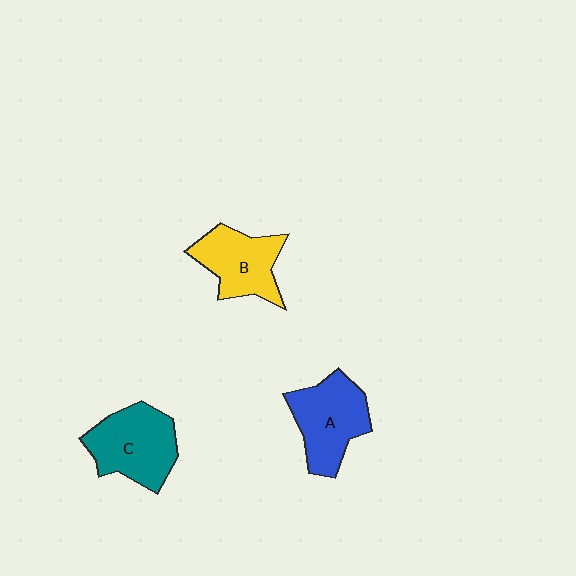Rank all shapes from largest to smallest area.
From largest to smallest: C (teal), A (blue), B (yellow).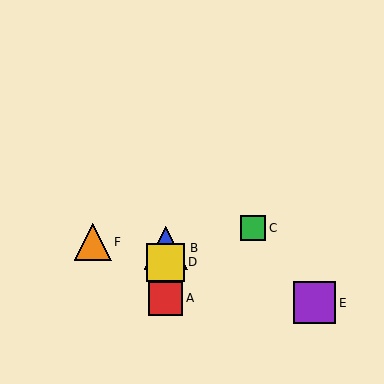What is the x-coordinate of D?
Object D is at x≈166.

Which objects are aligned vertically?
Objects A, B, D are aligned vertically.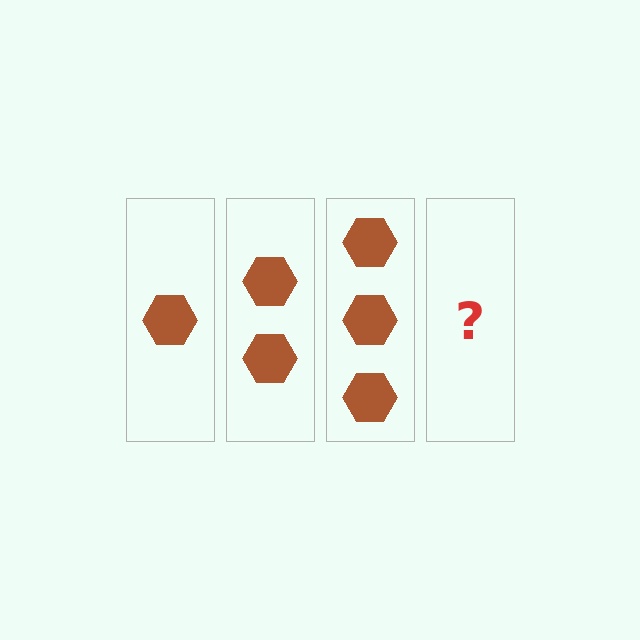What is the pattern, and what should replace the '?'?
The pattern is that each step adds one more hexagon. The '?' should be 4 hexagons.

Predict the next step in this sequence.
The next step is 4 hexagons.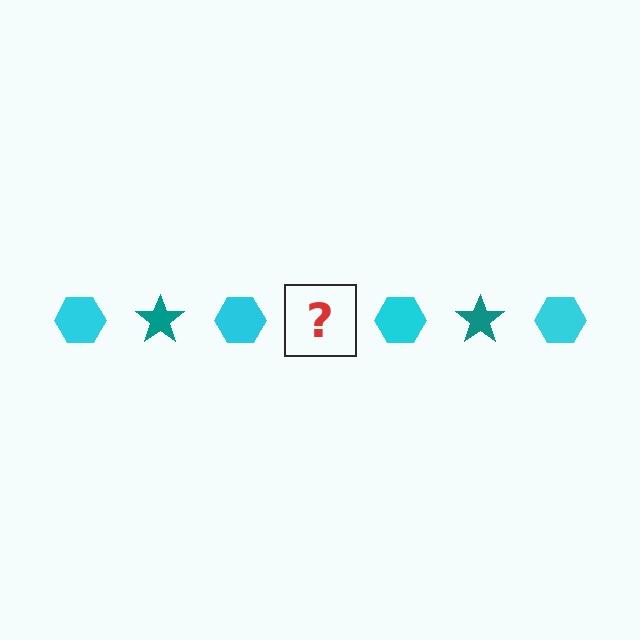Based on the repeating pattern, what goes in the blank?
The blank should be a teal star.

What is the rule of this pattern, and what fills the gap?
The rule is that the pattern alternates between cyan hexagon and teal star. The gap should be filled with a teal star.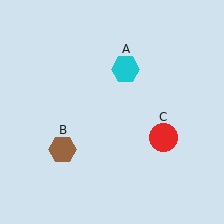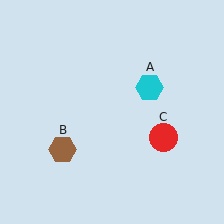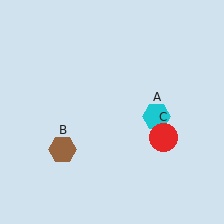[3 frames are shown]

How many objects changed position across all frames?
1 object changed position: cyan hexagon (object A).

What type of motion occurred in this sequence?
The cyan hexagon (object A) rotated clockwise around the center of the scene.